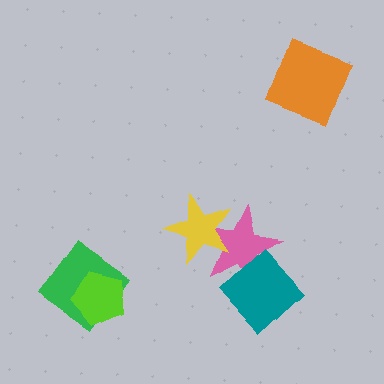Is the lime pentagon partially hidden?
No, no other shape covers it.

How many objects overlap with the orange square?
0 objects overlap with the orange square.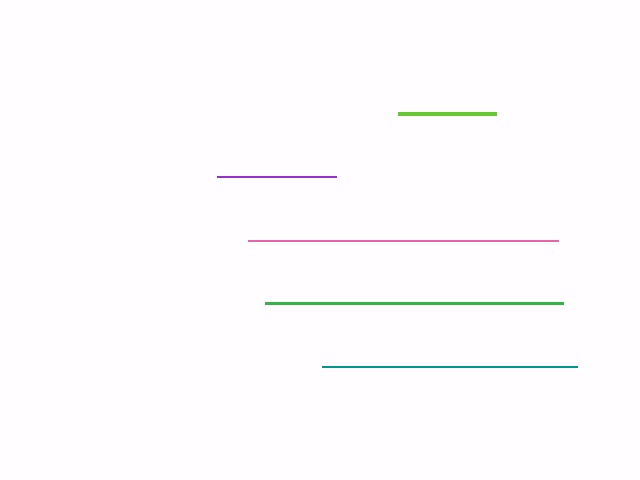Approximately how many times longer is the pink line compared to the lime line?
The pink line is approximately 3.2 times the length of the lime line.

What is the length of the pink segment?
The pink segment is approximately 311 pixels long.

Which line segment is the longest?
The pink line is the longest at approximately 311 pixels.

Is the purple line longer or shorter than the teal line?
The teal line is longer than the purple line.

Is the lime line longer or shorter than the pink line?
The pink line is longer than the lime line.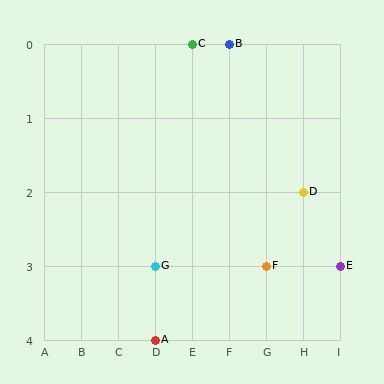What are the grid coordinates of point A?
Point A is at grid coordinates (D, 4).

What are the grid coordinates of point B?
Point B is at grid coordinates (F, 0).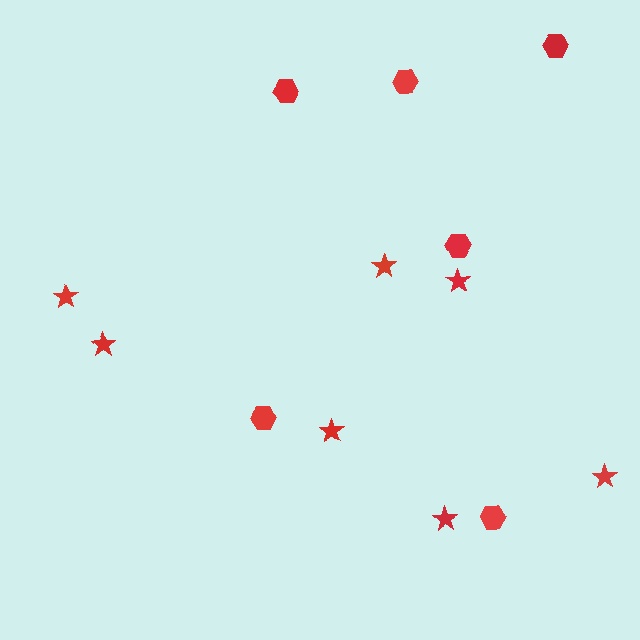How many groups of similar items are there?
There are 2 groups: one group of stars (7) and one group of hexagons (6).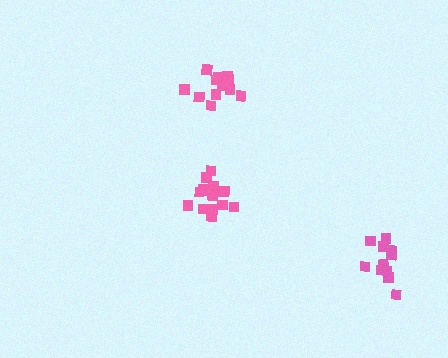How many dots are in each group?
Group 1: 14 dots, Group 2: 12 dots, Group 3: 13 dots (39 total).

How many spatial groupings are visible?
There are 3 spatial groupings.